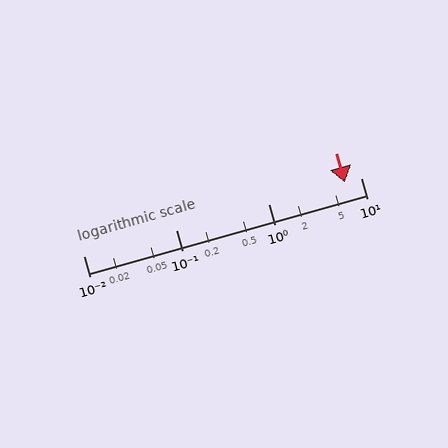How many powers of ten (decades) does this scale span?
The scale spans 3 decades, from 0.01 to 10.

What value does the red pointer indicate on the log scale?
The pointer indicates approximately 6.8.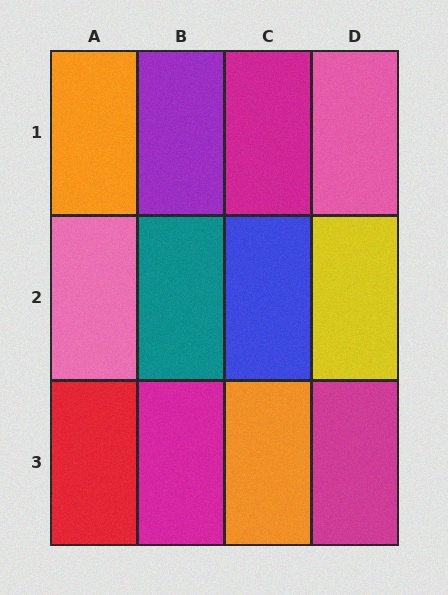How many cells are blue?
1 cell is blue.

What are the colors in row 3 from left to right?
Red, magenta, orange, magenta.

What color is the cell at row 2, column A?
Pink.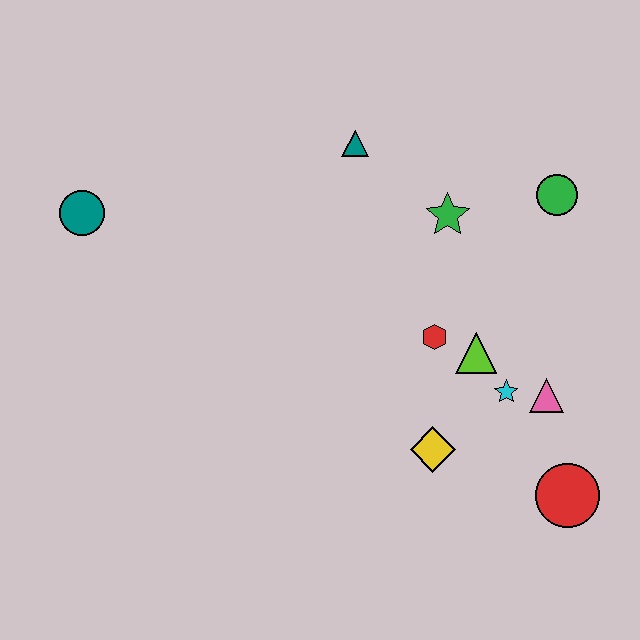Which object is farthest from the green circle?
The teal circle is farthest from the green circle.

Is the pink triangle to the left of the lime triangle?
No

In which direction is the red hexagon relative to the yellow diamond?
The red hexagon is above the yellow diamond.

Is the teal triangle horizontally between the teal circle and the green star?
Yes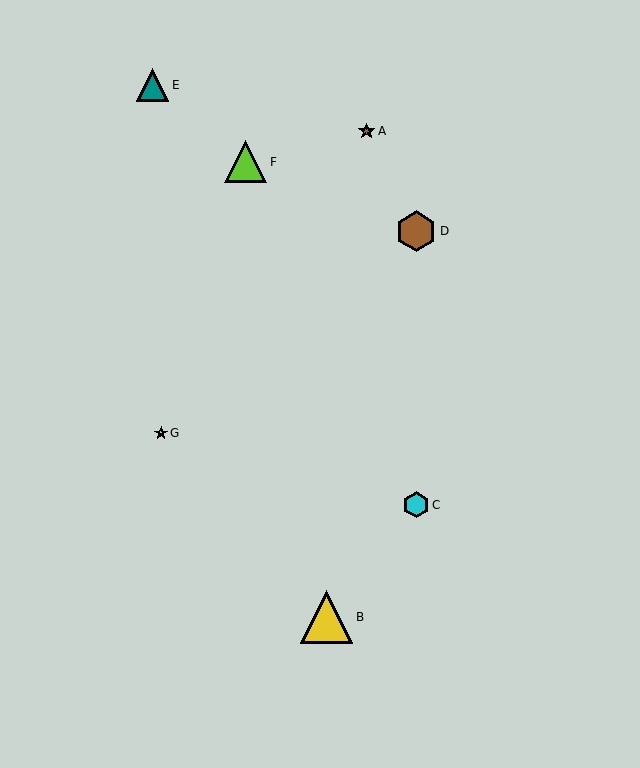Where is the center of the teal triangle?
The center of the teal triangle is at (152, 85).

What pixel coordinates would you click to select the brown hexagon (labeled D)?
Click at (416, 231) to select the brown hexagon D.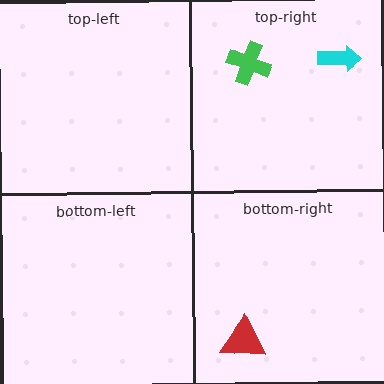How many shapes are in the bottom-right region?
1.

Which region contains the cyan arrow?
The top-right region.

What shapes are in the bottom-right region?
The red triangle.